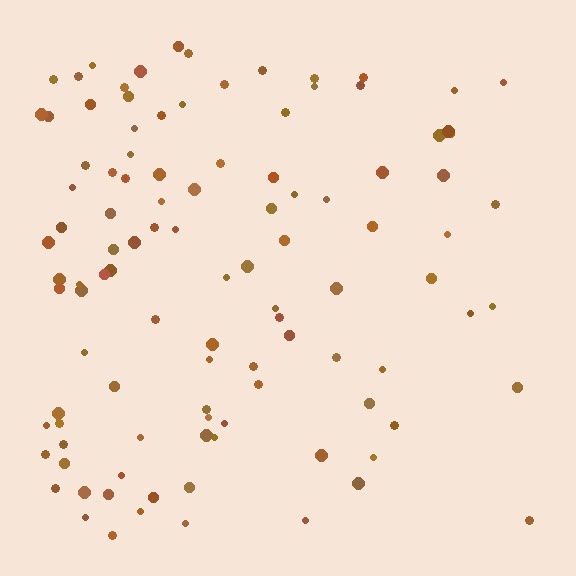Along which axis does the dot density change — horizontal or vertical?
Horizontal.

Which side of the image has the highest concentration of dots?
The left.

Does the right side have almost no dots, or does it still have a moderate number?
Still a moderate number, just noticeably fewer than the left.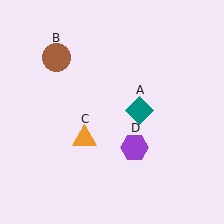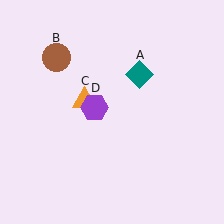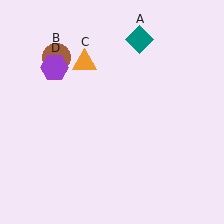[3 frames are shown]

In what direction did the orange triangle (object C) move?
The orange triangle (object C) moved up.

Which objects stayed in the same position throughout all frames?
Brown circle (object B) remained stationary.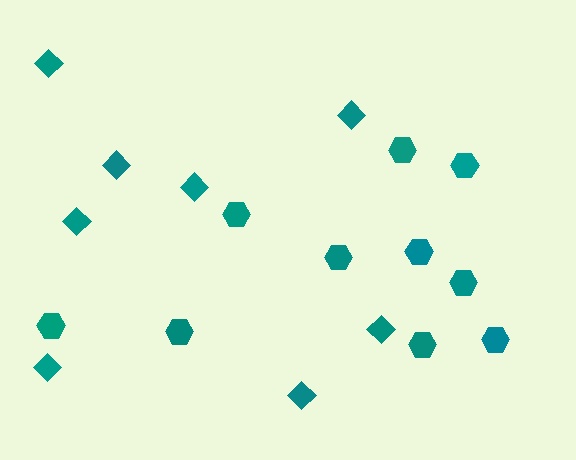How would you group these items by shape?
There are 2 groups: one group of diamonds (8) and one group of hexagons (10).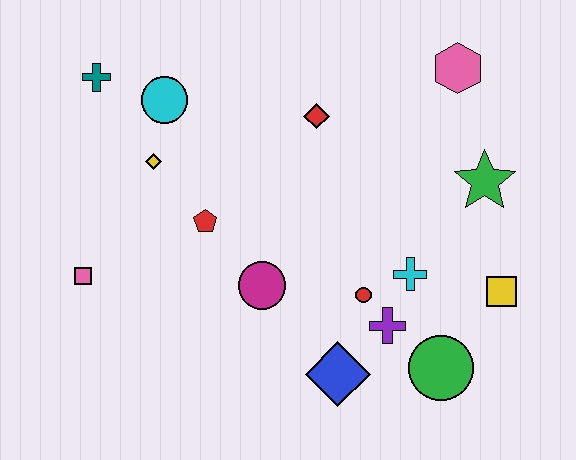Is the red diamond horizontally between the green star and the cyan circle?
Yes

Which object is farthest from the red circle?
The teal cross is farthest from the red circle.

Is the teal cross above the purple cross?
Yes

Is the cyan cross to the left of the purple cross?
No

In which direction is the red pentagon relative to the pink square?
The red pentagon is to the right of the pink square.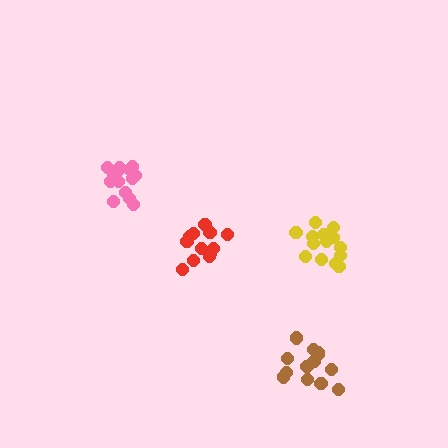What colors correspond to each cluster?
The clusters are colored: pink, red, yellow, brown.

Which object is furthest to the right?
The yellow cluster is rightmost.